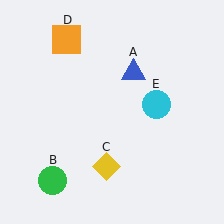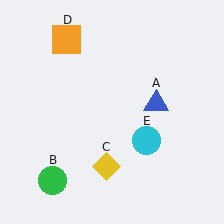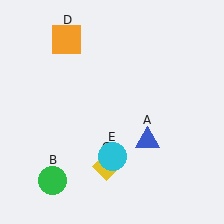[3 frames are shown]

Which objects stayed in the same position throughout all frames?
Green circle (object B) and yellow diamond (object C) and orange square (object D) remained stationary.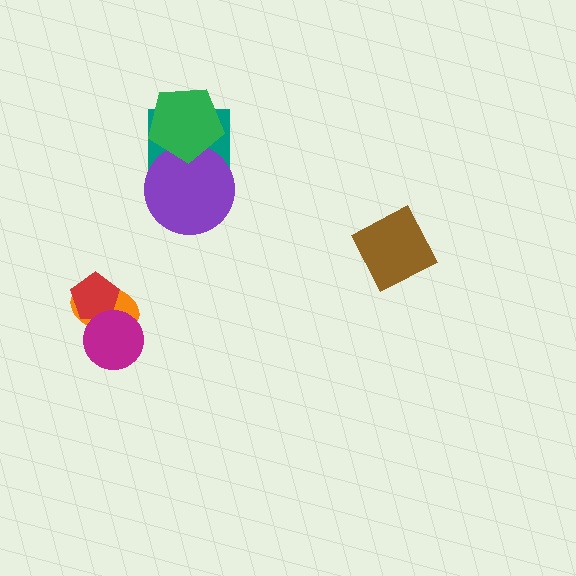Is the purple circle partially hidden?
Yes, it is partially covered by another shape.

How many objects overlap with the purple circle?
2 objects overlap with the purple circle.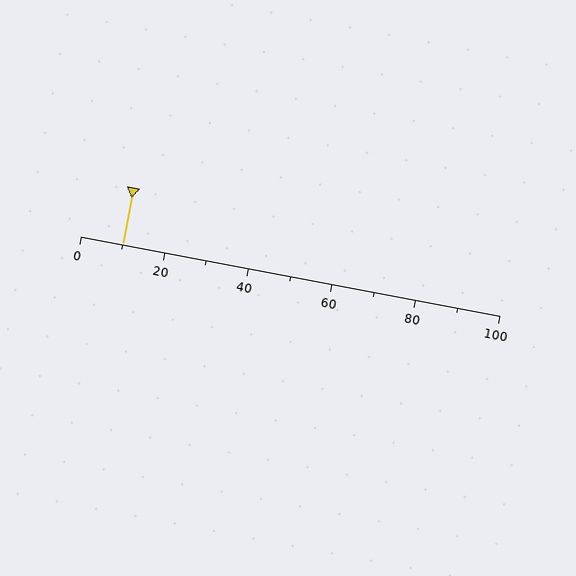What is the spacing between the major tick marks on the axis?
The major ticks are spaced 20 apart.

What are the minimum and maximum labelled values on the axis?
The axis runs from 0 to 100.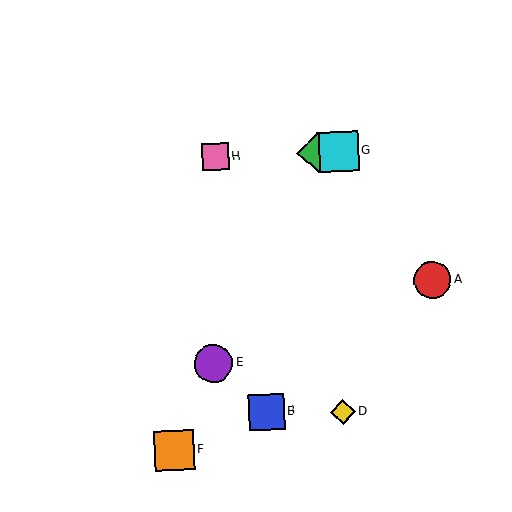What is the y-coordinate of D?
Object D is at y≈412.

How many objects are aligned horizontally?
3 objects (C, G, H) are aligned horizontally.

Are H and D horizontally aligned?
No, H is at y≈157 and D is at y≈412.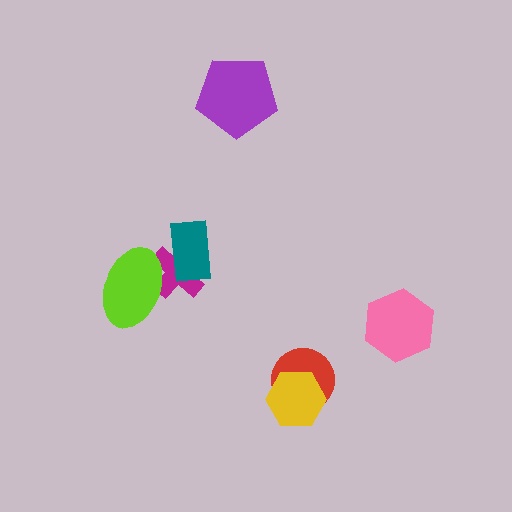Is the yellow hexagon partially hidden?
No, no other shape covers it.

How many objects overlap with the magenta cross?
2 objects overlap with the magenta cross.